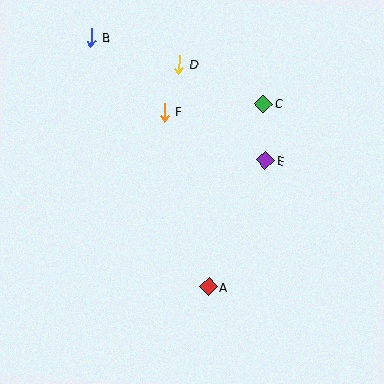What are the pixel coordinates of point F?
Point F is at (165, 112).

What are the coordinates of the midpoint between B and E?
The midpoint between B and E is at (178, 99).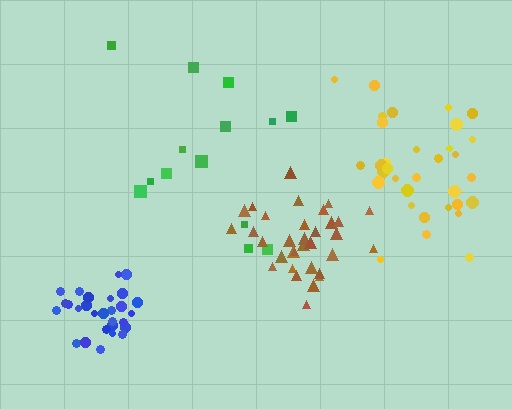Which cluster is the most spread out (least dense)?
Green.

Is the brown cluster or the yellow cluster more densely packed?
Brown.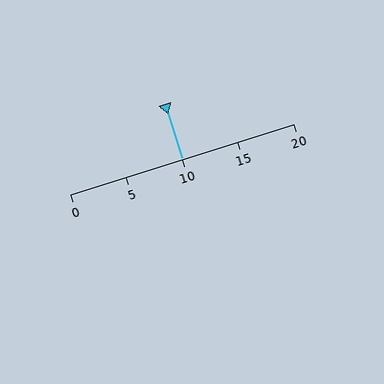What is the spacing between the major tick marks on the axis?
The major ticks are spaced 5 apart.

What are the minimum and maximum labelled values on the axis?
The axis runs from 0 to 20.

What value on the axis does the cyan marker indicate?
The marker indicates approximately 10.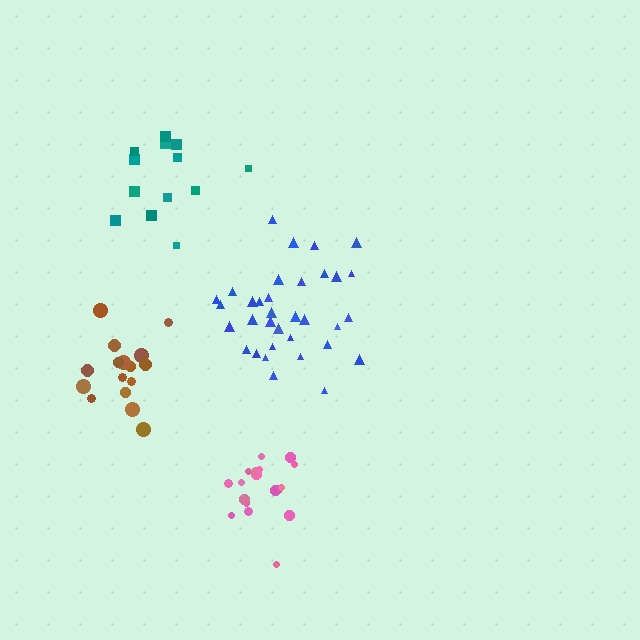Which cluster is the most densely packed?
Pink.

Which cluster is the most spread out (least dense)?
Teal.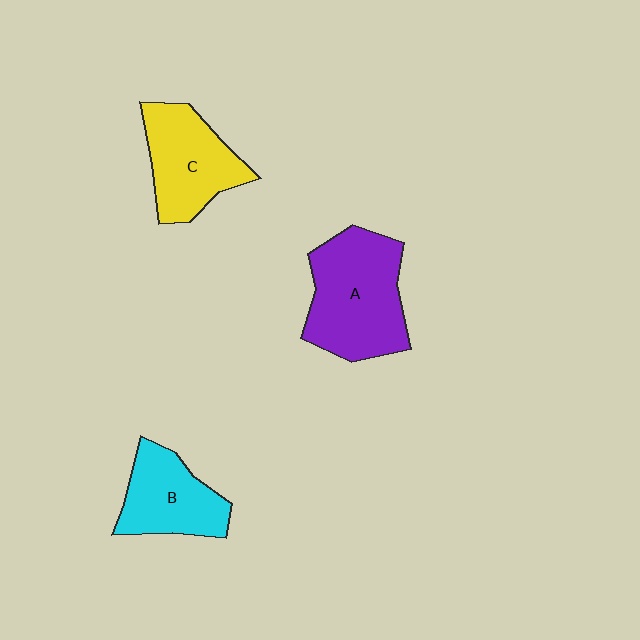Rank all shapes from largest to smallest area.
From largest to smallest: A (purple), C (yellow), B (cyan).